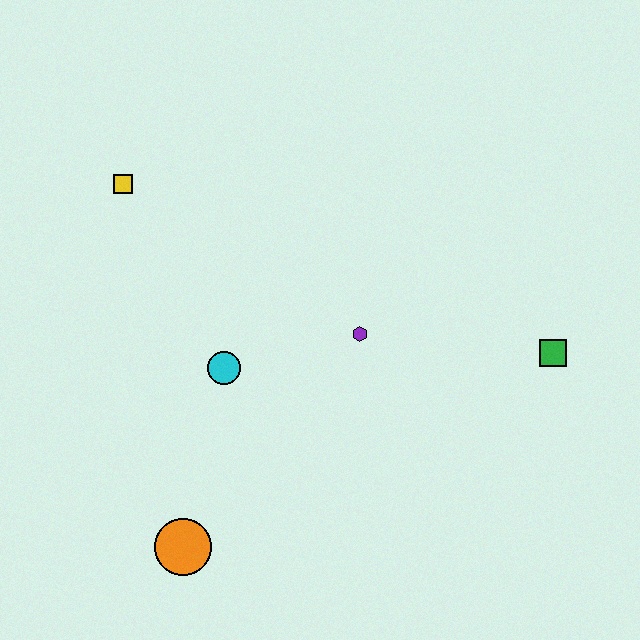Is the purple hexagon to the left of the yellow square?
No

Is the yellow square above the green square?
Yes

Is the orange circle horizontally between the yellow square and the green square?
Yes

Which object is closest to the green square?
The purple hexagon is closest to the green square.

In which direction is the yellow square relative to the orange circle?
The yellow square is above the orange circle.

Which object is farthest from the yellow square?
The green square is farthest from the yellow square.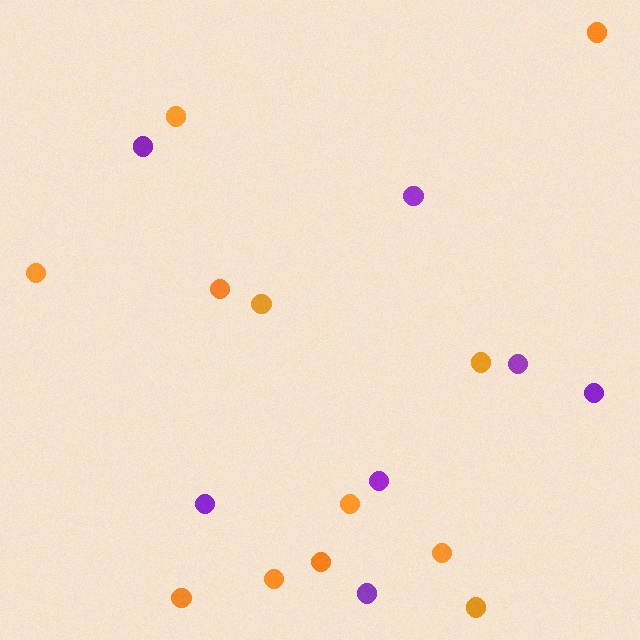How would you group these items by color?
There are 2 groups: one group of orange circles (12) and one group of purple circles (7).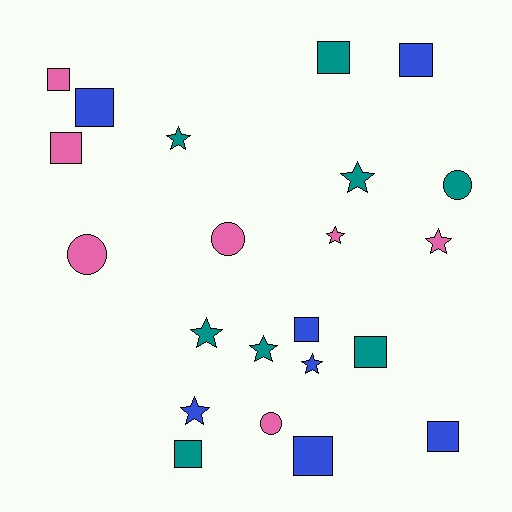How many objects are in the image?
There are 22 objects.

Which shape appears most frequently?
Square, with 10 objects.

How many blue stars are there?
There are 2 blue stars.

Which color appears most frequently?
Teal, with 8 objects.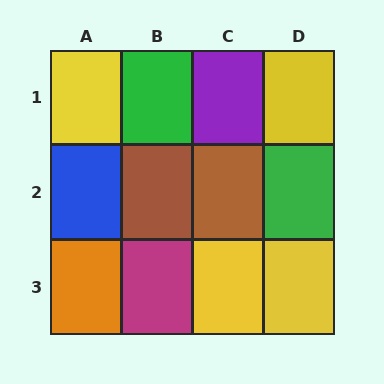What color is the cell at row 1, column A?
Yellow.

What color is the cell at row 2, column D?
Green.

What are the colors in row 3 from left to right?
Orange, magenta, yellow, yellow.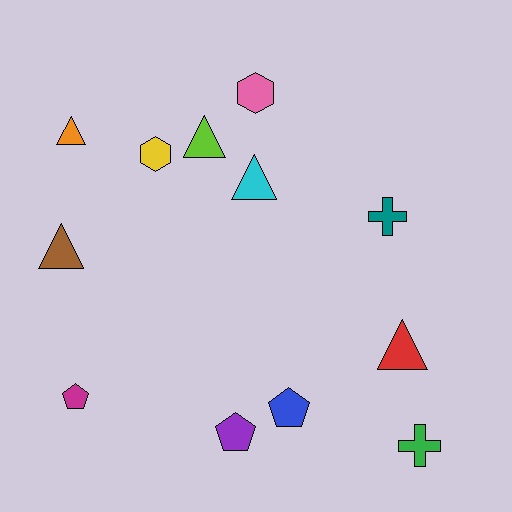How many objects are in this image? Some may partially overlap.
There are 12 objects.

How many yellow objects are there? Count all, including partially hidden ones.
There is 1 yellow object.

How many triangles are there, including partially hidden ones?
There are 5 triangles.